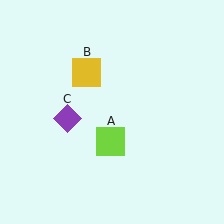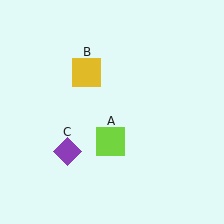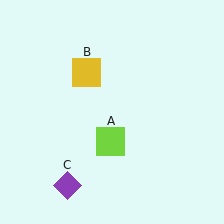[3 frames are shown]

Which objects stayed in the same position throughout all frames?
Lime square (object A) and yellow square (object B) remained stationary.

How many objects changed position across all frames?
1 object changed position: purple diamond (object C).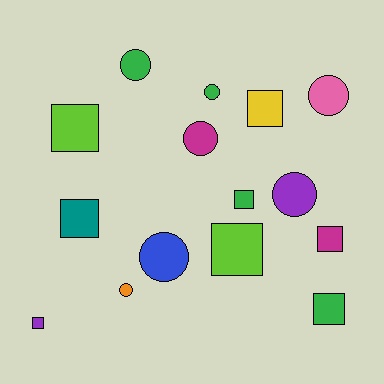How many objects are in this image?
There are 15 objects.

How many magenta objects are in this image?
There are 2 magenta objects.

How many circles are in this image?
There are 7 circles.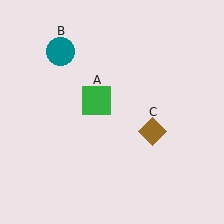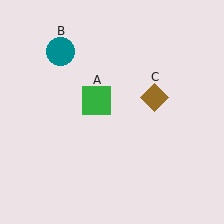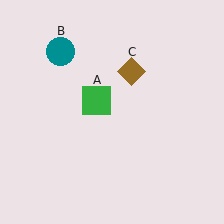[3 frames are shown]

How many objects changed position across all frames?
1 object changed position: brown diamond (object C).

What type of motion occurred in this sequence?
The brown diamond (object C) rotated counterclockwise around the center of the scene.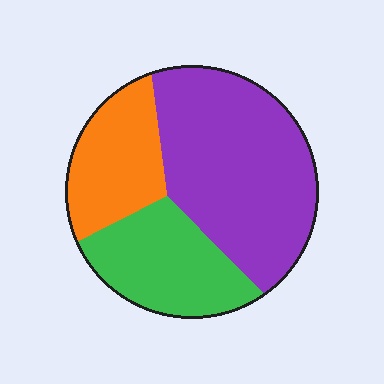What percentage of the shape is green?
Green takes up about one quarter (1/4) of the shape.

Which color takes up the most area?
Purple, at roughly 50%.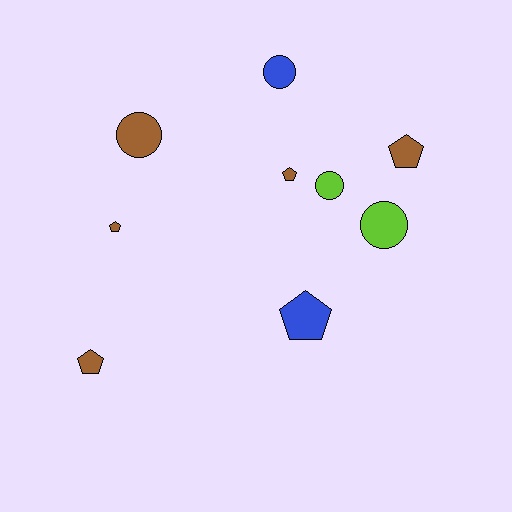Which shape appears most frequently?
Pentagon, with 5 objects.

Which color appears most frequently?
Brown, with 5 objects.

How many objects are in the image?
There are 9 objects.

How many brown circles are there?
There is 1 brown circle.